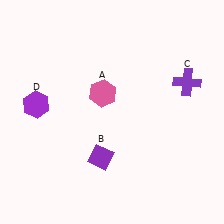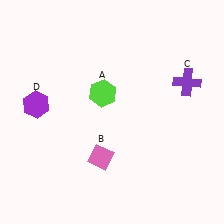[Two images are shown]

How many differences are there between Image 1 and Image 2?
There are 2 differences between the two images.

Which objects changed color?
A changed from pink to lime. B changed from purple to pink.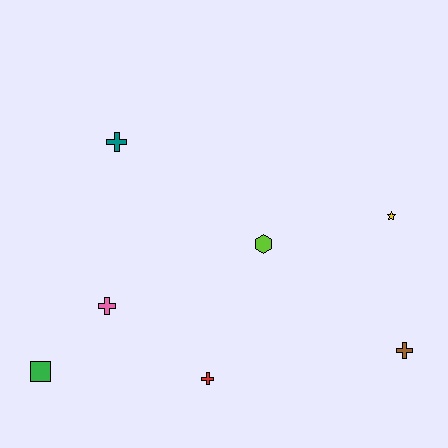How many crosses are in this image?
There are 4 crosses.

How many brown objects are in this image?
There is 1 brown object.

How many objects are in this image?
There are 7 objects.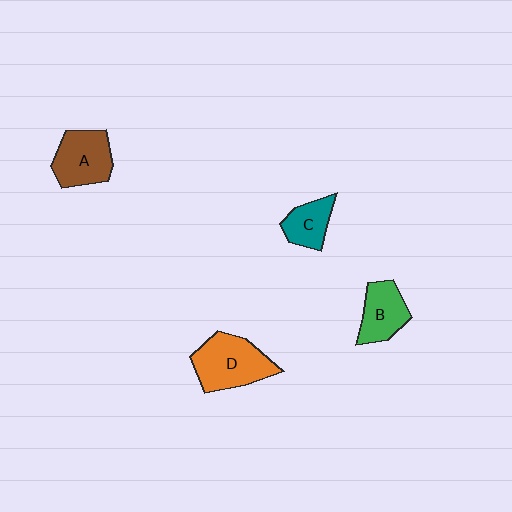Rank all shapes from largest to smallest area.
From largest to smallest: D (orange), A (brown), B (green), C (teal).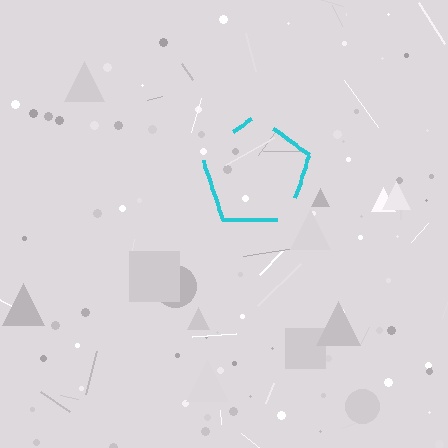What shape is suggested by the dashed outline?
The dashed outline suggests a pentagon.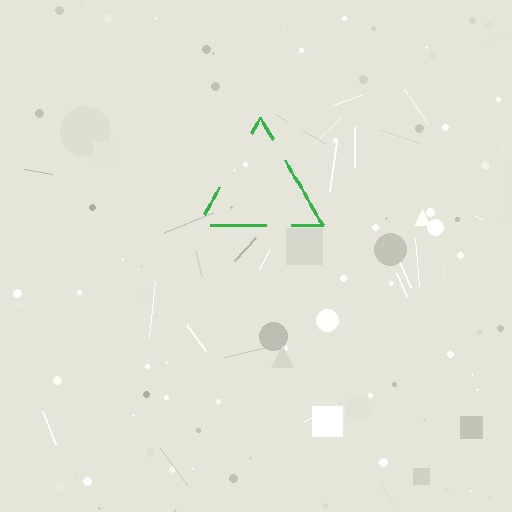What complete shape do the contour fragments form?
The contour fragments form a triangle.